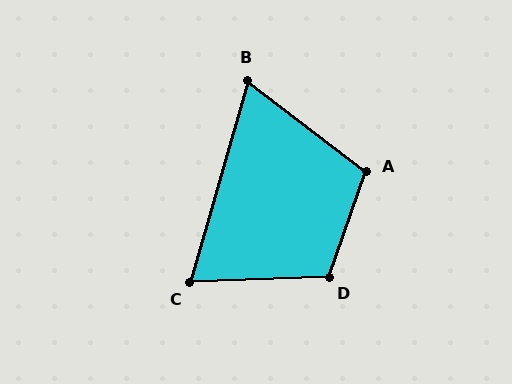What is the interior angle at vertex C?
Approximately 72 degrees (acute).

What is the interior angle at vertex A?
Approximately 108 degrees (obtuse).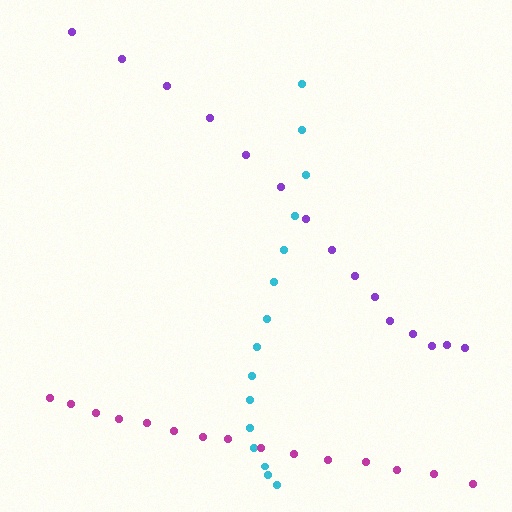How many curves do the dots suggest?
There are 3 distinct paths.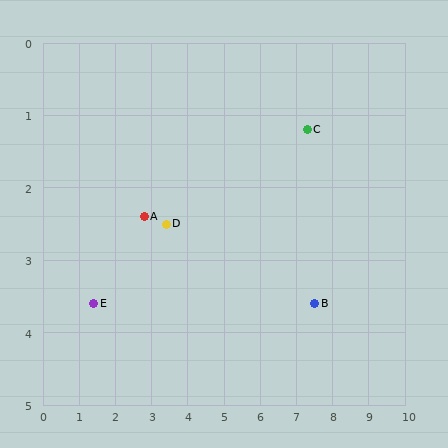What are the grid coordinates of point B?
Point B is at approximately (7.5, 3.6).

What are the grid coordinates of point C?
Point C is at approximately (7.3, 1.2).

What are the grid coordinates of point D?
Point D is at approximately (3.4, 2.5).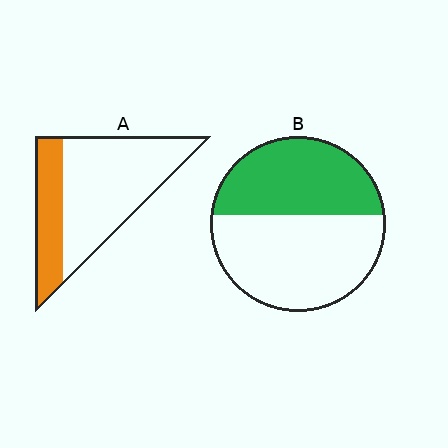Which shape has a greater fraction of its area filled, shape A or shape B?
Shape B.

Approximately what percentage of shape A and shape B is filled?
A is approximately 30% and B is approximately 45%.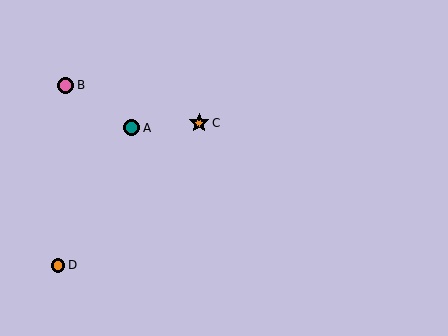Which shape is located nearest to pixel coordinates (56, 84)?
The pink circle (labeled B) at (65, 85) is nearest to that location.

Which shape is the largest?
The orange star (labeled C) is the largest.